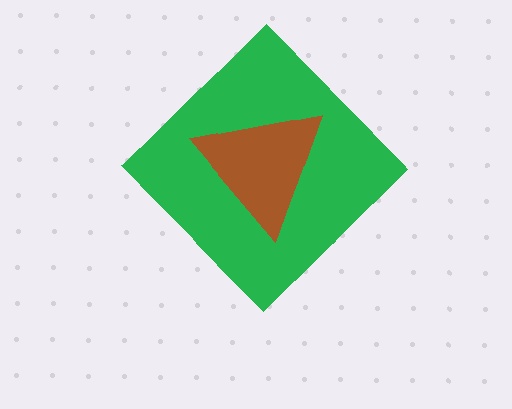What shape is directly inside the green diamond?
The brown triangle.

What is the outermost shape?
The green diamond.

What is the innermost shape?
The brown triangle.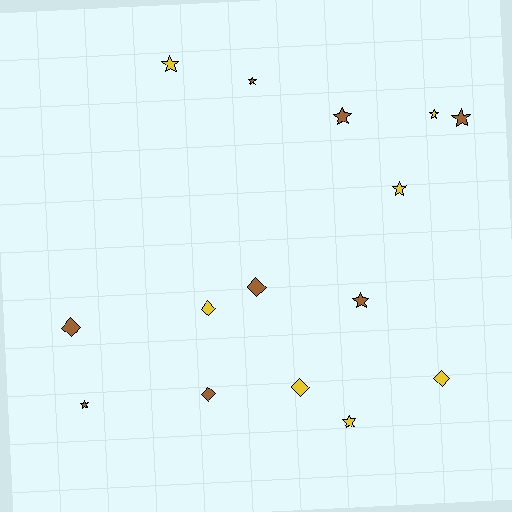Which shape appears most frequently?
Star, with 9 objects.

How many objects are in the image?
There are 15 objects.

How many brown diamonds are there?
There are 3 brown diamonds.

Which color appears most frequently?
Brown, with 8 objects.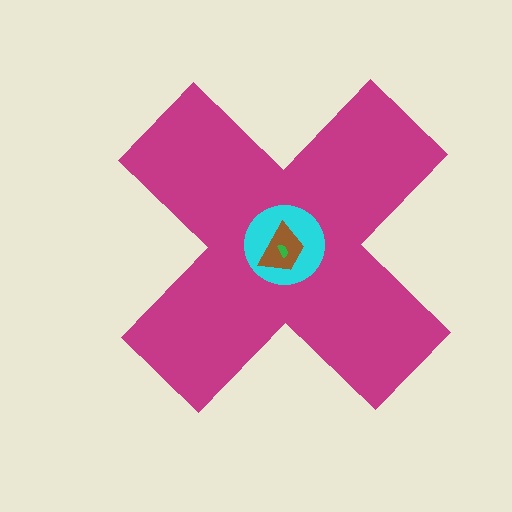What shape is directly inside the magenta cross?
The cyan circle.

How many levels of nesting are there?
4.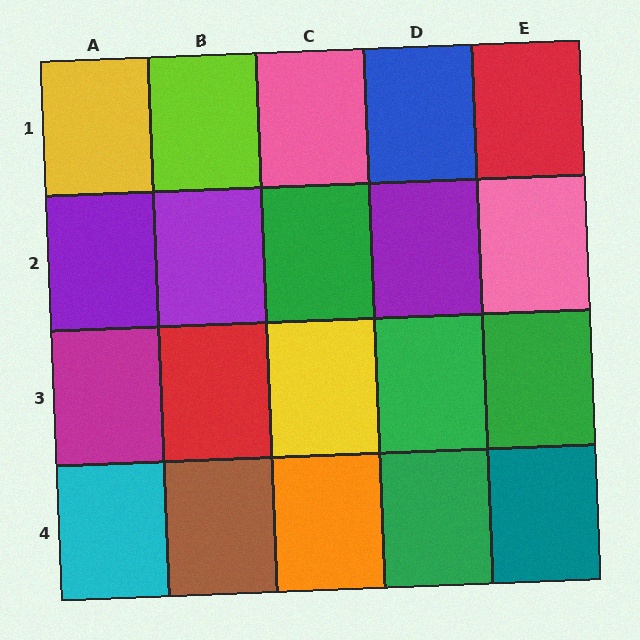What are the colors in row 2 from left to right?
Purple, purple, green, purple, pink.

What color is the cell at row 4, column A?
Cyan.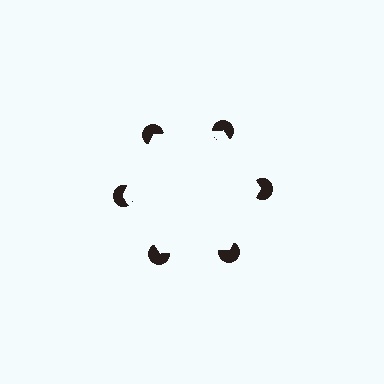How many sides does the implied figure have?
6 sides.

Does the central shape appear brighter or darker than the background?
It typically appears slightly brighter than the background, even though no actual brightness change is drawn.